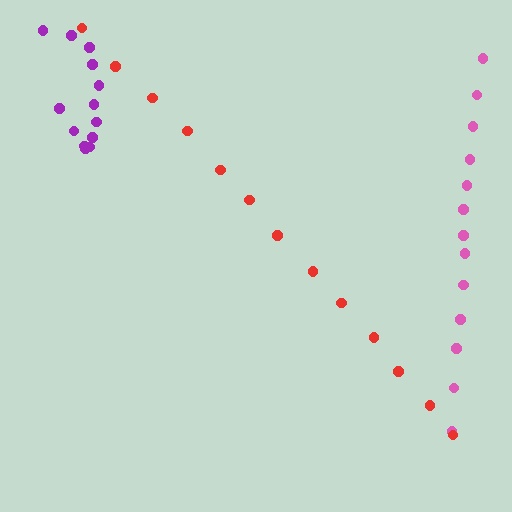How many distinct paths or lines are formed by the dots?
There are 3 distinct paths.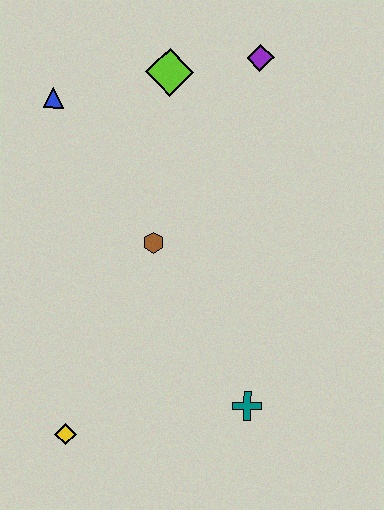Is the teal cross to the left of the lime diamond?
No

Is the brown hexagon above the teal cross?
Yes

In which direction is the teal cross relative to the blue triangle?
The teal cross is below the blue triangle.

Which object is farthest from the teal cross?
The blue triangle is farthest from the teal cross.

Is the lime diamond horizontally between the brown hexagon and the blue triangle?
No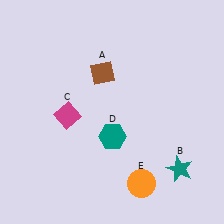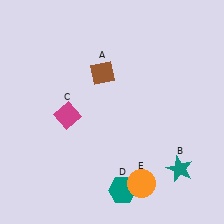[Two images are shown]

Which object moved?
The teal hexagon (D) moved down.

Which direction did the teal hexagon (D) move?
The teal hexagon (D) moved down.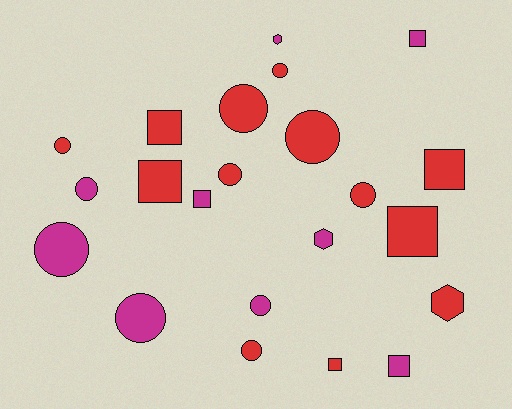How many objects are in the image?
There are 22 objects.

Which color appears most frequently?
Red, with 13 objects.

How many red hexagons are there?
There is 1 red hexagon.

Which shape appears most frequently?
Circle, with 11 objects.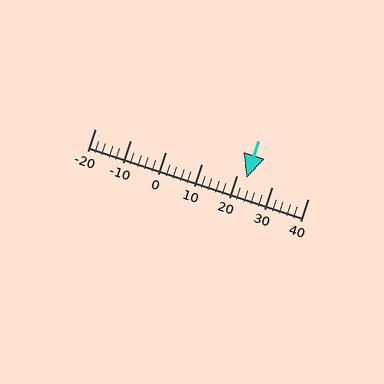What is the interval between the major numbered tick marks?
The major tick marks are spaced 10 units apart.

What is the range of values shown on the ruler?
The ruler shows values from -20 to 40.